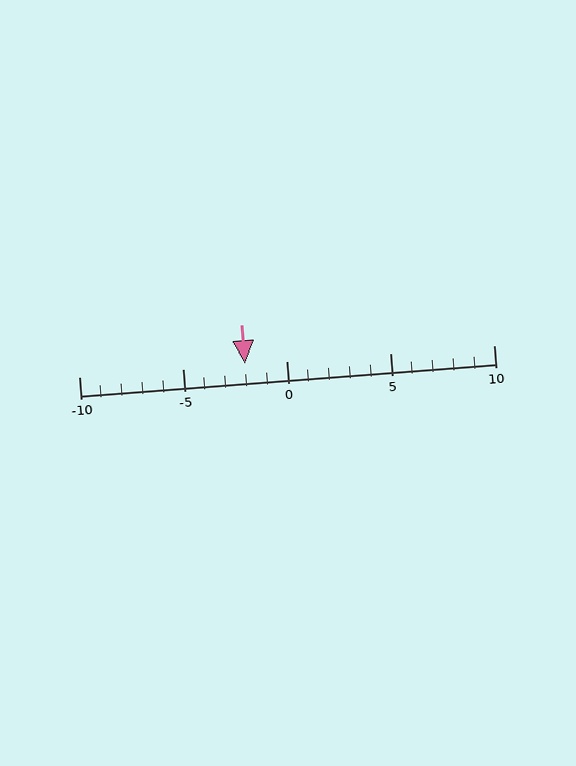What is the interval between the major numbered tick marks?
The major tick marks are spaced 5 units apart.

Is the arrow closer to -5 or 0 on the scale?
The arrow is closer to 0.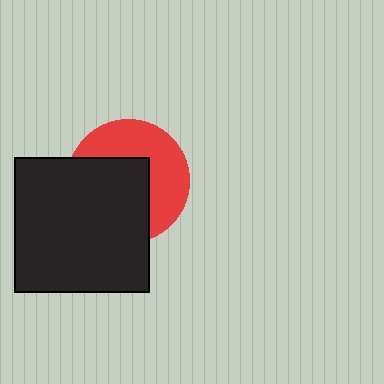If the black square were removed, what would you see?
You would see the complete red circle.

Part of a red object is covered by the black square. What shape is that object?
It is a circle.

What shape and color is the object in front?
The object in front is a black square.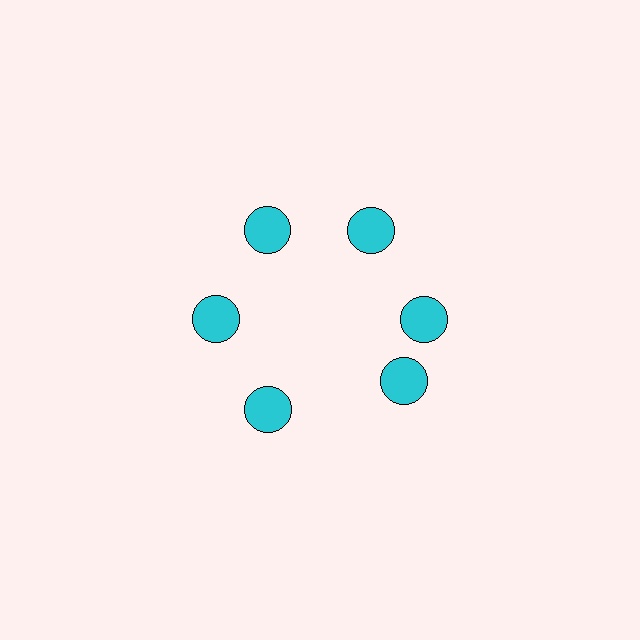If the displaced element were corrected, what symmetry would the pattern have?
It would have 6-fold rotational symmetry — the pattern would map onto itself every 60 degrees.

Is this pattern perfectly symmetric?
No. The 6 cyan circles are arranged in a ring, but one element near the 5 o'clock position is rotated out of alignment along the ring, breaking the 6-fold rotational symmetry.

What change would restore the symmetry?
The symmetry would be restored by rotating it back into even spacing with its neighbors so that all 6 circles sit at equal angles and equal distance from the center.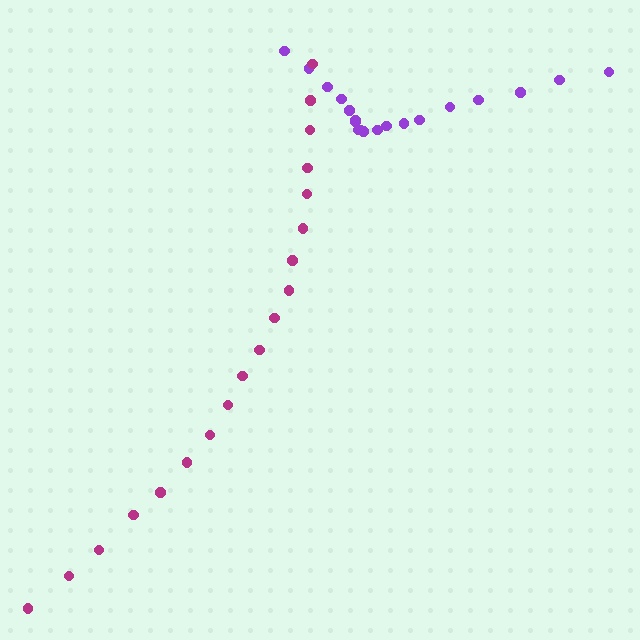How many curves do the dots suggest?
There are 2 distinct paths.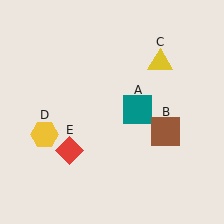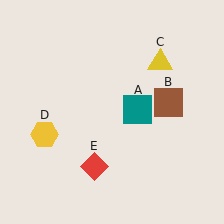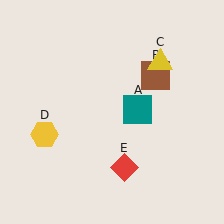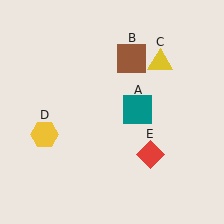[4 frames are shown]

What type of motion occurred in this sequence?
The brown square (object B), red diamond (object E) rotated counterclockwise around the center of the scene.